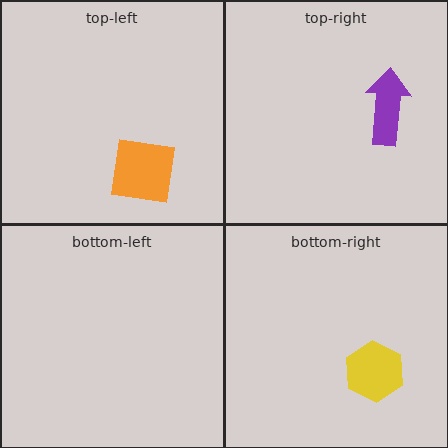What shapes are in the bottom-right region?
The yellow hexagon.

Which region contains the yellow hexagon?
The bottom-right region.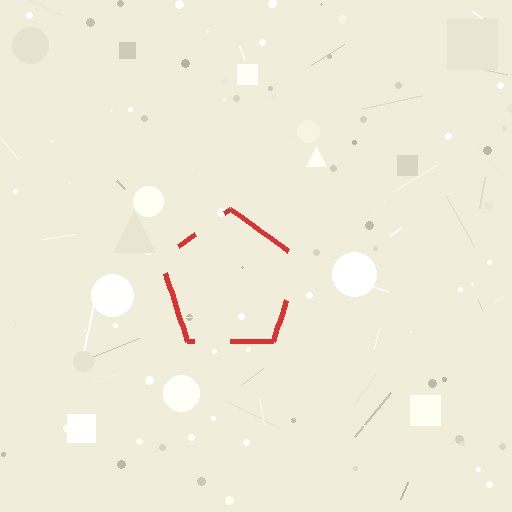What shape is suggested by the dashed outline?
The dashed outline suggests a pentagon.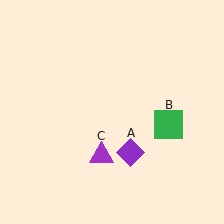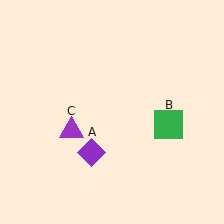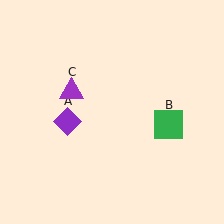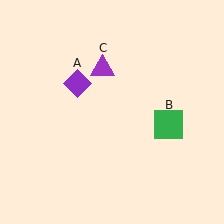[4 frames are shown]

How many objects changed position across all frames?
2 objects changed position: purple diamond (object A), purple triangle (object C).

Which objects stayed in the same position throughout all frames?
Green square (object B) remained stationary.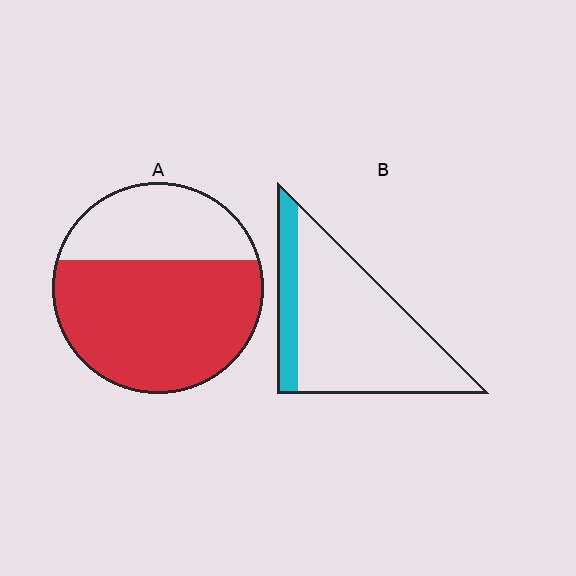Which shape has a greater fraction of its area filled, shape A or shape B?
Shape A.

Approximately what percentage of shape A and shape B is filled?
A is approximately 65% and B is approximately 20%.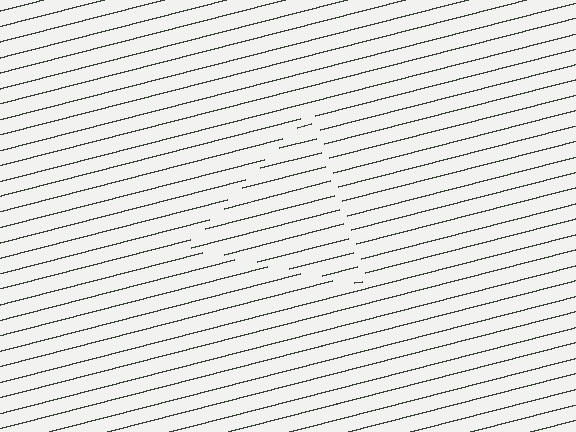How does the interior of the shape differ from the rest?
The interior of the shape contains the same grating, shifted by half a period — the contour is defined by the phase discontinuity where line-ends from the inner and outer gratings abut.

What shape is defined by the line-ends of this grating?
An illusory triangle. The interior of the shape contains the same grating, shifted by half a period — the contour is defined by the phase discontinuity where line-ends from the inner and outer gratings abut.